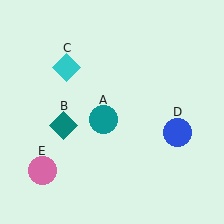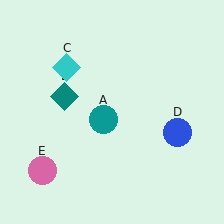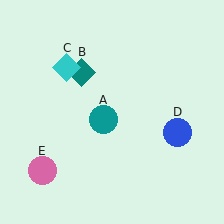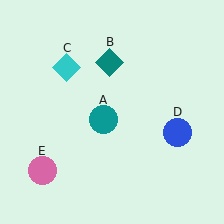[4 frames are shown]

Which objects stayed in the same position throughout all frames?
Teal circle (object A) and cyan diamond (object C) and blue circle (object D) and pink circle (object E) remained stationary.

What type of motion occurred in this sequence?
The teal diamond (object B) rotated clockwise around the center of the scene.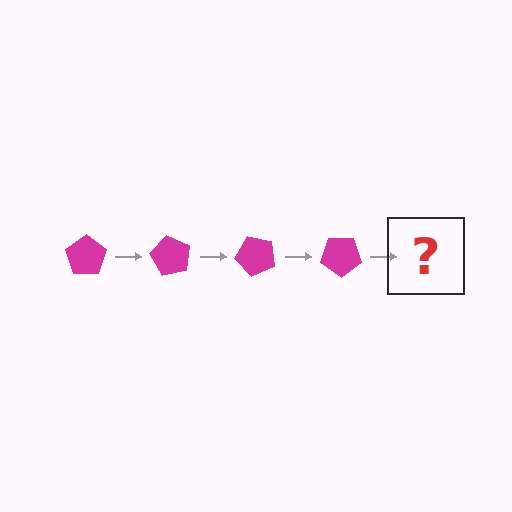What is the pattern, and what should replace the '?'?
The pattern is that the pentagon rotates 60 degrees each step. The '?' should be a magenta pentagon rotated 240 degrees.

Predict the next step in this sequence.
The next step is a magenta pentagon rotated 240 degrees.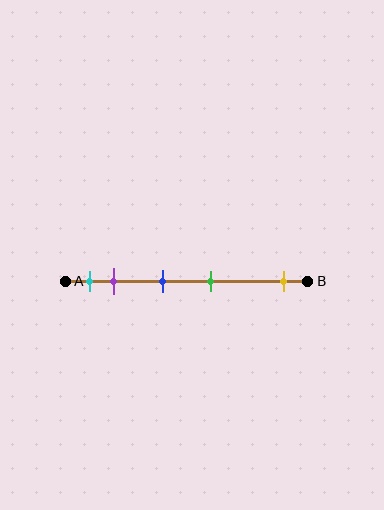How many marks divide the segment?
There are 5 marks dividing the segment.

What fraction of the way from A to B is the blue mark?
The blue mark is approximately 40% (0.4) of the way from A to B.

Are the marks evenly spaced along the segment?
No, the marks are not evenly spaced.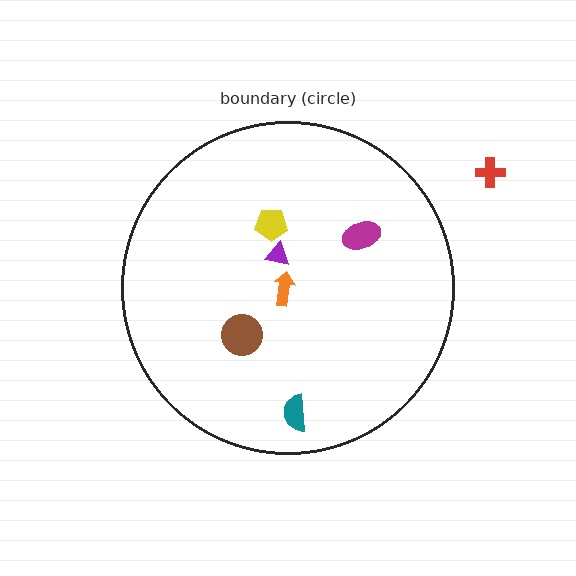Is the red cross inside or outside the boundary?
Outside.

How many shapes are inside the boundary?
6 inside, 1 outside.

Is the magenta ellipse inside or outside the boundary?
Inside.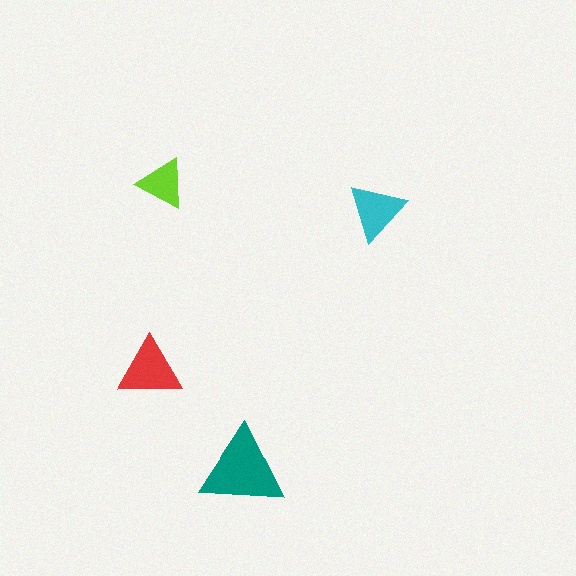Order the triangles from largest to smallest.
the teal one, the red one, the cyan one, the lime one.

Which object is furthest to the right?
The cyan triangle is rightmost.